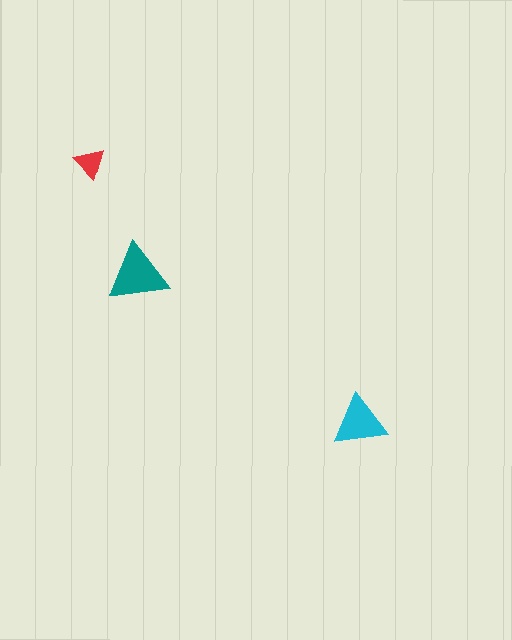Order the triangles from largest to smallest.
the teal one, the cyan one, the red one.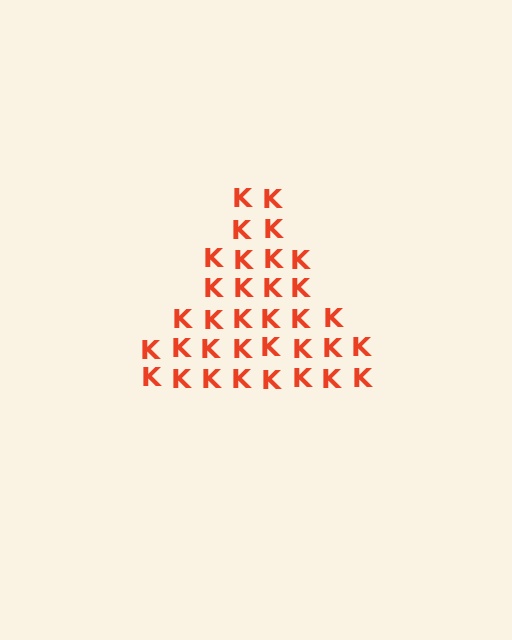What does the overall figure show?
The overall figure shows a triangle.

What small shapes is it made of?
It is made of small letter K's.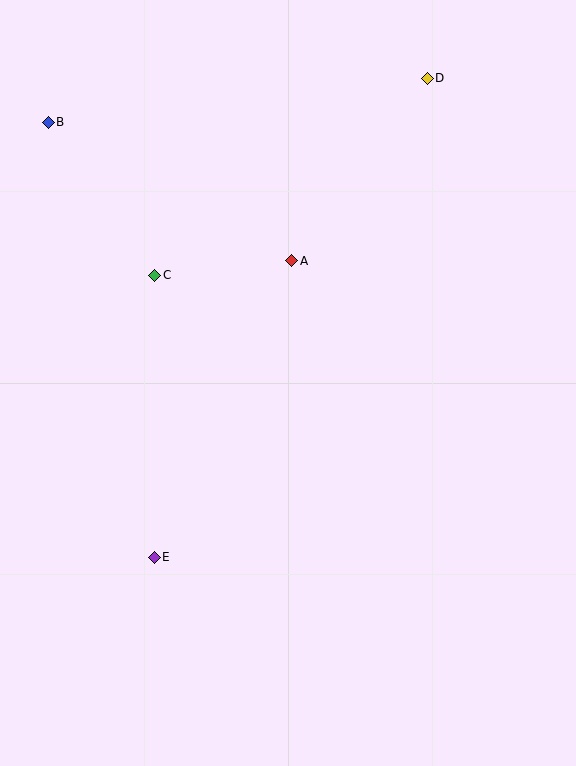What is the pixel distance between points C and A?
The distance between C and A is 138 pixels.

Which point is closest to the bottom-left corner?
Point E is closest to the bottom-left corner.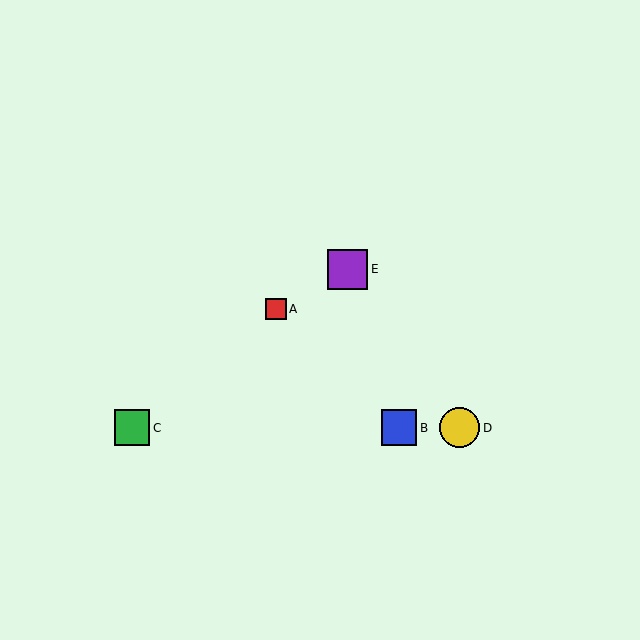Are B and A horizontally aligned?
No, B is at y≈428 and A is at y≈309.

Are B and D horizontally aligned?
Yes, both are at y≈428.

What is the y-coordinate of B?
Object B is at y≈428.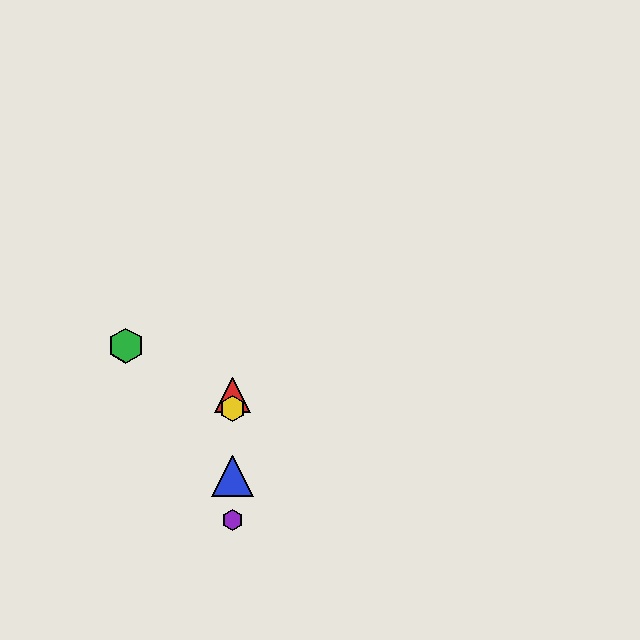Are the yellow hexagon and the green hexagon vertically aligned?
No, the yellow hexagon is at x≈233 and the green hexagon is at x≈126.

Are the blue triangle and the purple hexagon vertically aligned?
Yes, both are at x≈233.